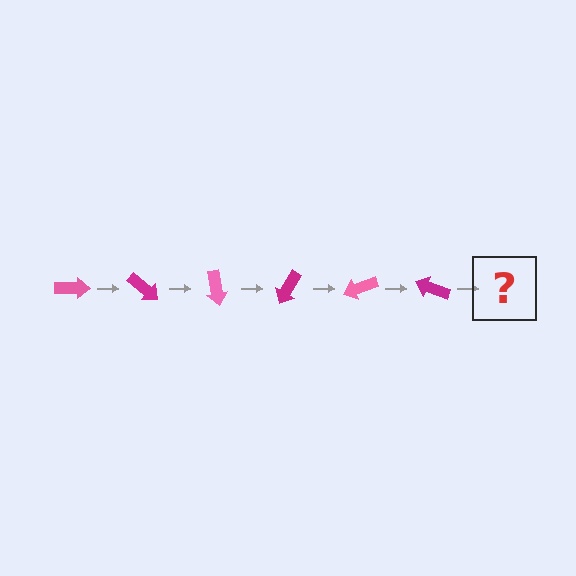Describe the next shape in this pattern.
It should be a pink arrow, rotated 240 degrees from the start.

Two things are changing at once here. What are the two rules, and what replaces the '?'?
The two rules are that it rotates 40 degrees each step and the color cycles through pink and magenta. The '?' should be a pink arrow, rotated 240 degrees from the start.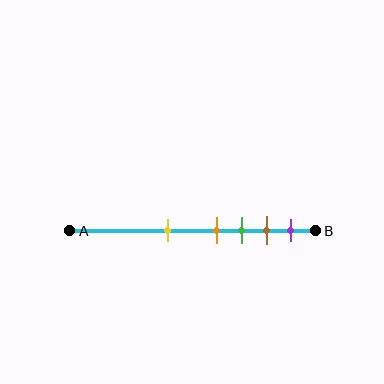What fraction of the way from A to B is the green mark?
The green mark is approximately 70% (0.7) of the way from A to B.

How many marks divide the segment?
There are 5 marks dividing the segment.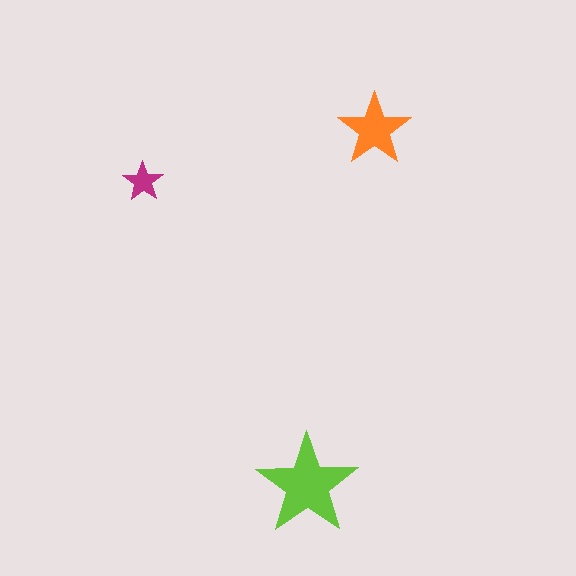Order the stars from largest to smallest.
the lime one, the orange one, the magenta one.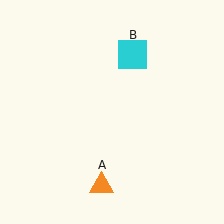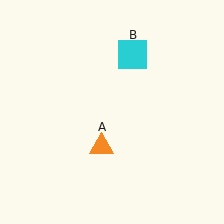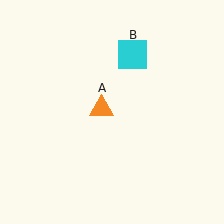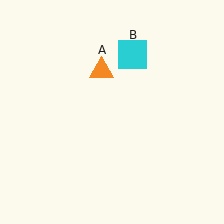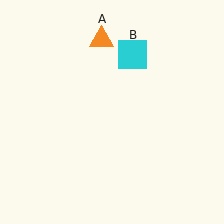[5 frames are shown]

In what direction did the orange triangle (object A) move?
The orange triangle (object A) moved up.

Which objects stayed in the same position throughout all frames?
Cyan square (object B) remained stationary.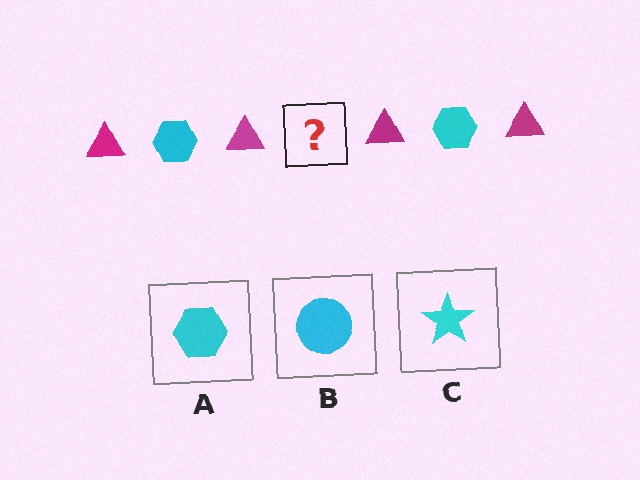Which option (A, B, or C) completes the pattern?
A.